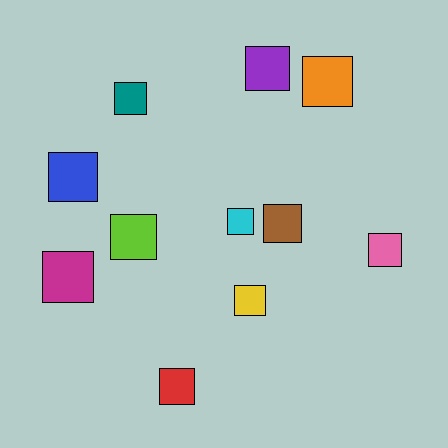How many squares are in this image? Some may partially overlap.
There are 11 squares.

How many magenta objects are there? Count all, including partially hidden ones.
There is 1 magenta object.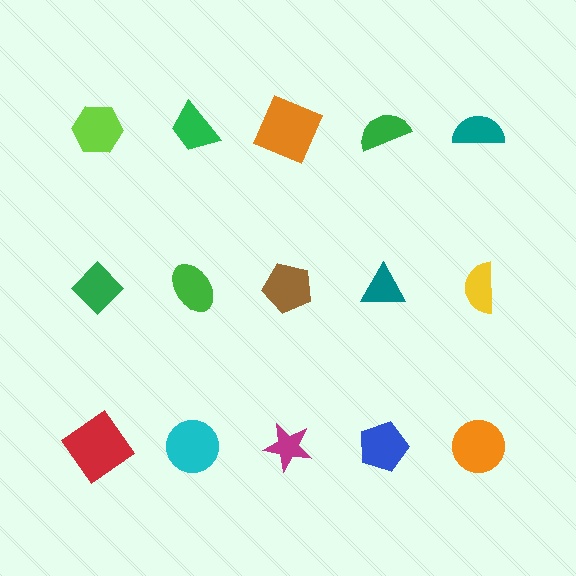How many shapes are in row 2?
5 shapes.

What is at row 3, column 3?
A magenta star.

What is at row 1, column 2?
A green trapezoid.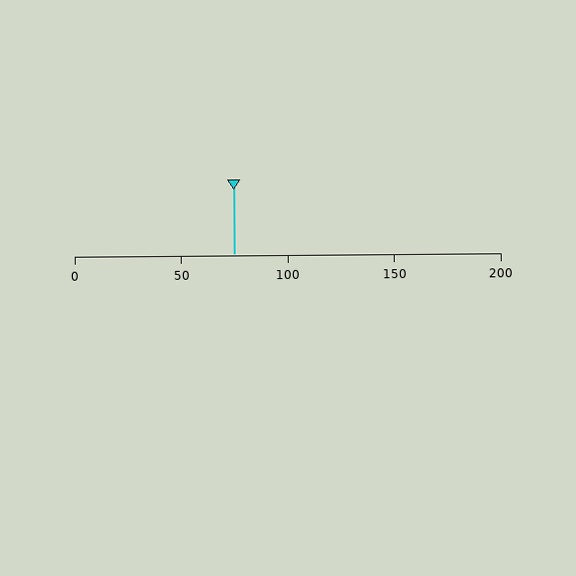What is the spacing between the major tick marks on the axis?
The major ticks are spaced 50 apart.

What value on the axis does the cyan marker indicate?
The marker indicates approximately 75.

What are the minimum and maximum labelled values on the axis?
The axis runs from 0 to 200.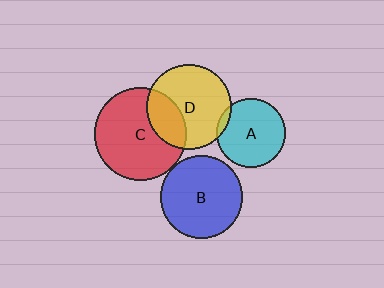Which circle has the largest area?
Circle C (red).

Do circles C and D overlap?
Yes.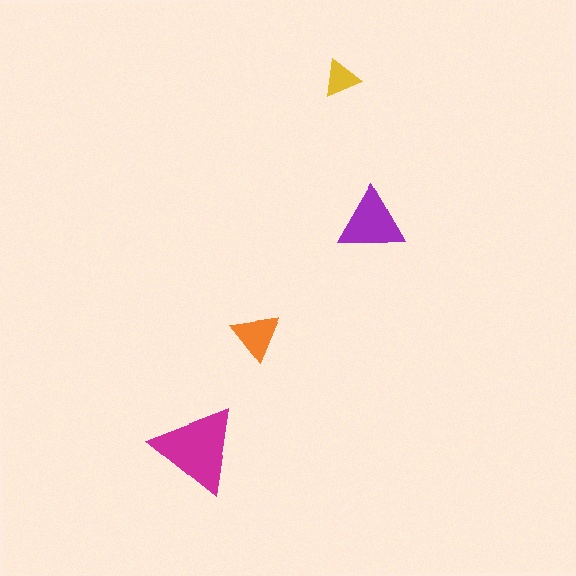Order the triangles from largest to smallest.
the magenta one, the purple one, the orange one, the yellow one.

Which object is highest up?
The yellow triangle is topmost.